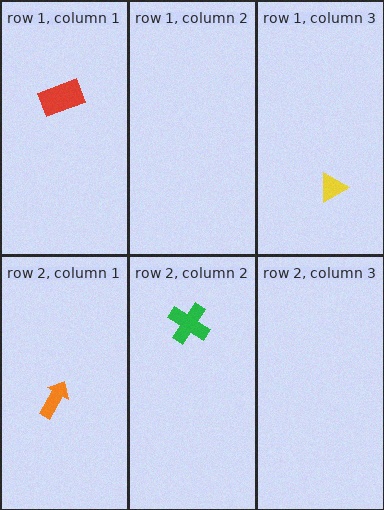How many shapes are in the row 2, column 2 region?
1.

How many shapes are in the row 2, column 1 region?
1.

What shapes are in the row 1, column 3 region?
The yellow triangle.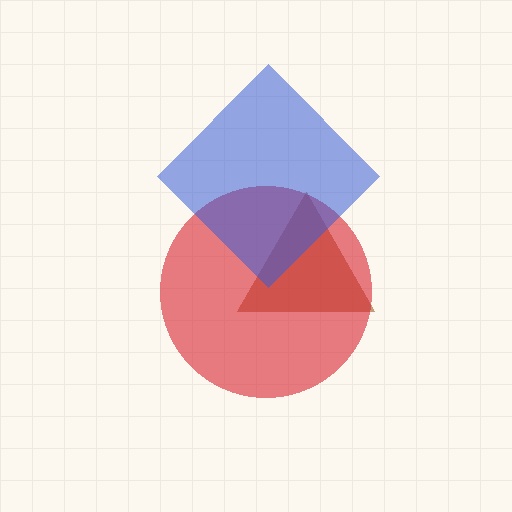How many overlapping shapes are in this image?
There are 3 overlapping shapes in the image.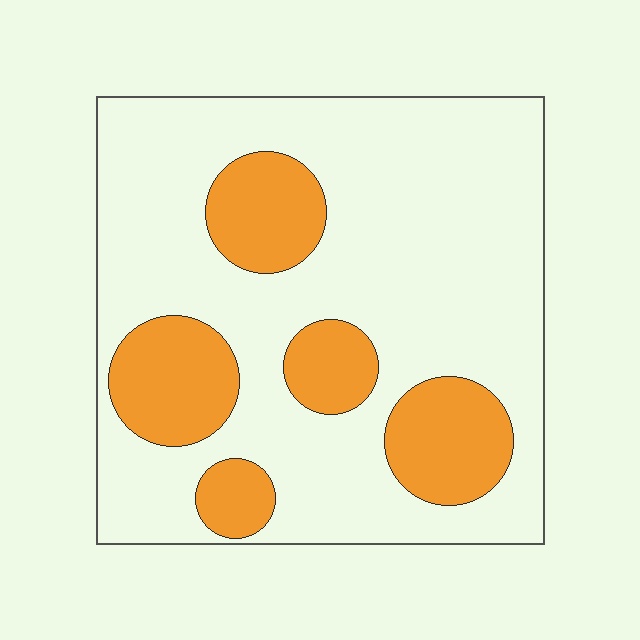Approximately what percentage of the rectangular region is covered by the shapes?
Approximately 25%.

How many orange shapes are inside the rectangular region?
5.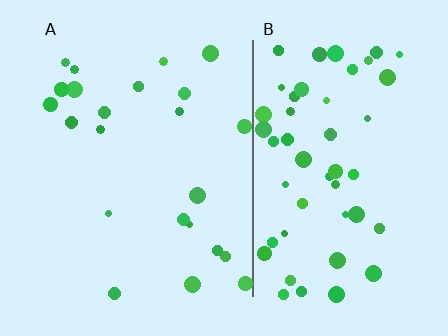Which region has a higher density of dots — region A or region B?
B (the right).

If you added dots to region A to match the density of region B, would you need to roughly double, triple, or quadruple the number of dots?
Approximately double.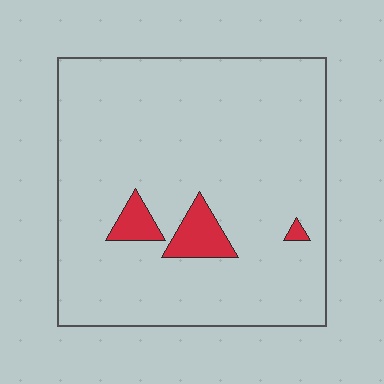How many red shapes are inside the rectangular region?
3.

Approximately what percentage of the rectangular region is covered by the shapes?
Approximately 5%.